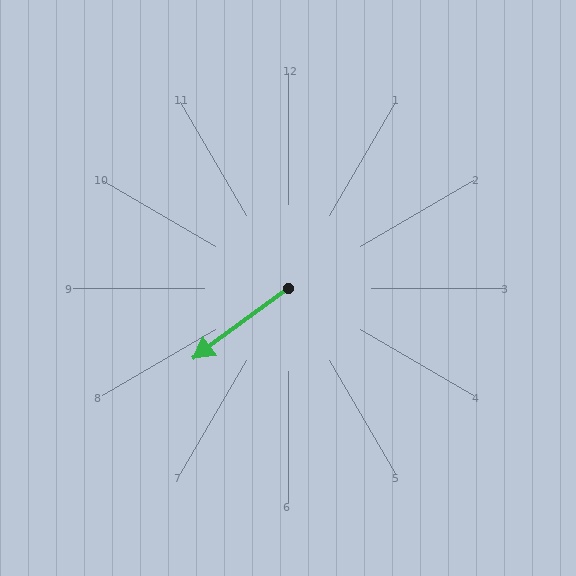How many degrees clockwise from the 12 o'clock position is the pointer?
Approximately 233 degrees.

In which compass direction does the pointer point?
Southwest.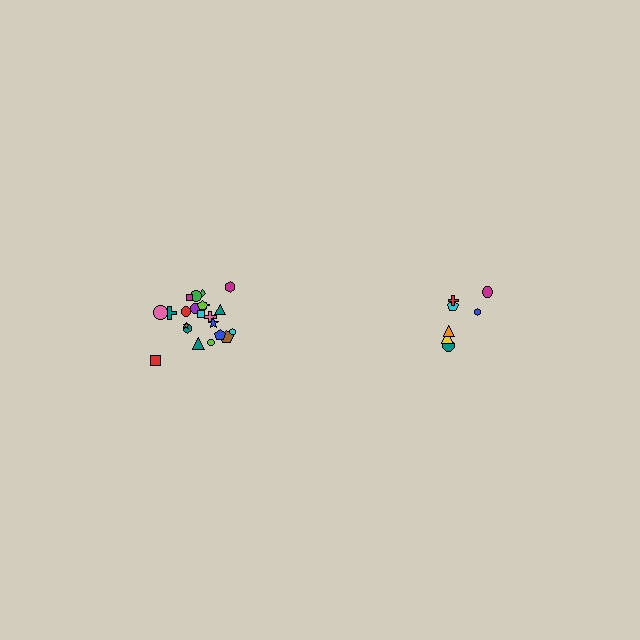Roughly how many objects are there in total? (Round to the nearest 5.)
Roughly 30 objects in total.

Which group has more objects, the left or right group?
The left group.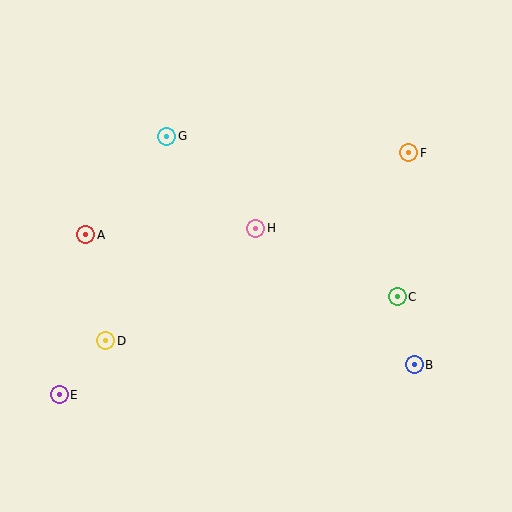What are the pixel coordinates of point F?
Point F is at (409, 153).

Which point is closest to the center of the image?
Point H at (256, 228) is closest to the center.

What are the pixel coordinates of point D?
Point D is at (106, 341).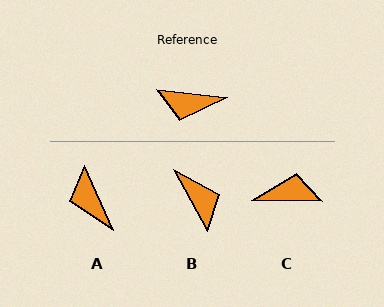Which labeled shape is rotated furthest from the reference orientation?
C, about 174 degrees away.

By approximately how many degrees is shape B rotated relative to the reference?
Approximately 125 degrees counter-clockwise.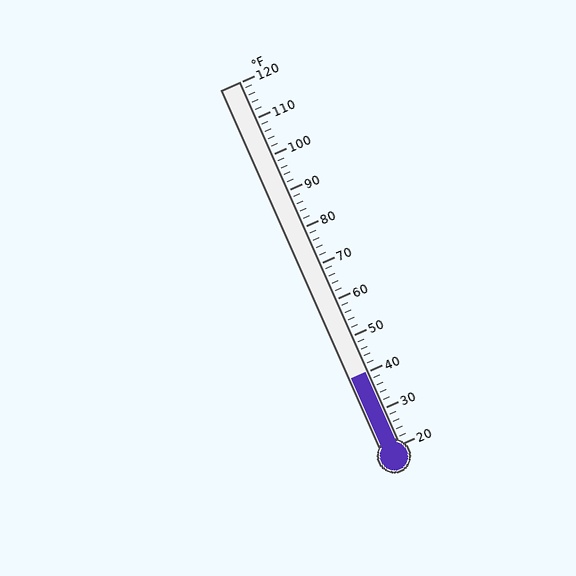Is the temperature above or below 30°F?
The temperature is above 30°F.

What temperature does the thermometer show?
The thermometer shows approximately 40°F.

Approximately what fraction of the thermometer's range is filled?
The thermometer is filled to approximately 20% of its range.